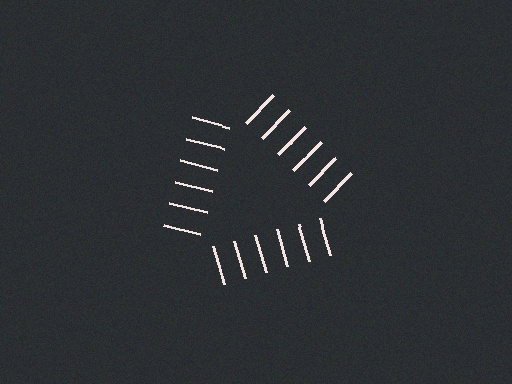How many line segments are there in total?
18 — 6 along each of the 3 edges.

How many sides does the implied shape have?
3 sides — the line-ends trace a triangle.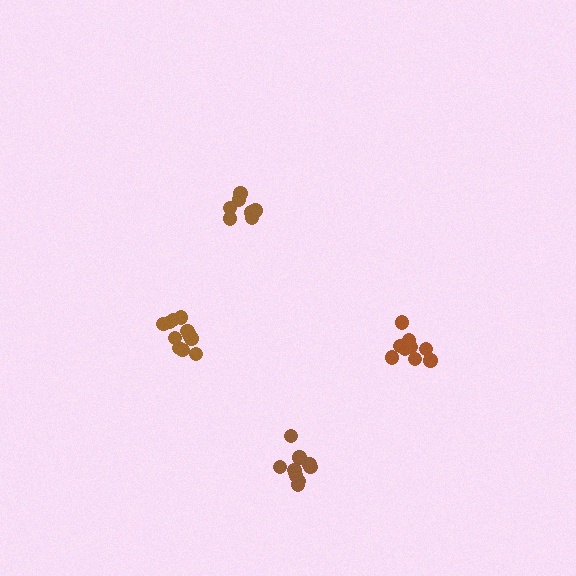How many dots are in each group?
Group 1: 10 dots, Group 2: 9 dots, Group 3: 11 dots, Group 4: 8 dots (38 total).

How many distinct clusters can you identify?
There are 4 distinct clusters.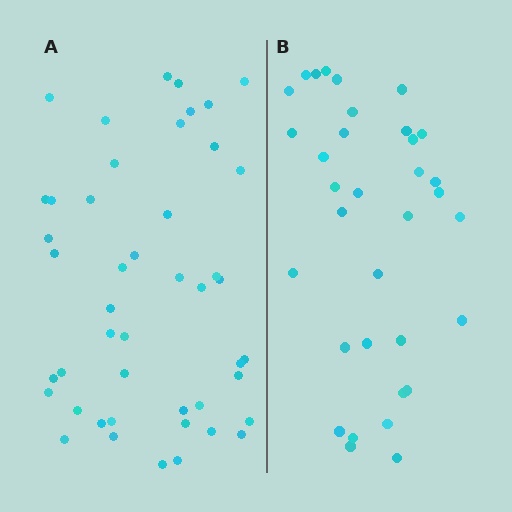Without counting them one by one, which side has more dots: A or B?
Region A (the left region) has more dots.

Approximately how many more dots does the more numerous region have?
Region A has roughly 12 or so more dots than region B.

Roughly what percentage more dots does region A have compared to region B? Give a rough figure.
About 35% more.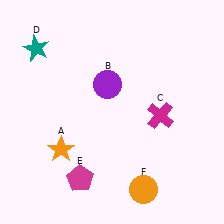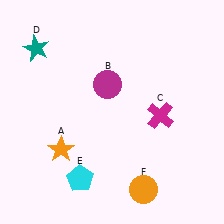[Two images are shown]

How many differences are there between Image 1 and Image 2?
There are 2 differences between the two images.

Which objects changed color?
B changed from purple to magenta. E changed from magenta to cyan.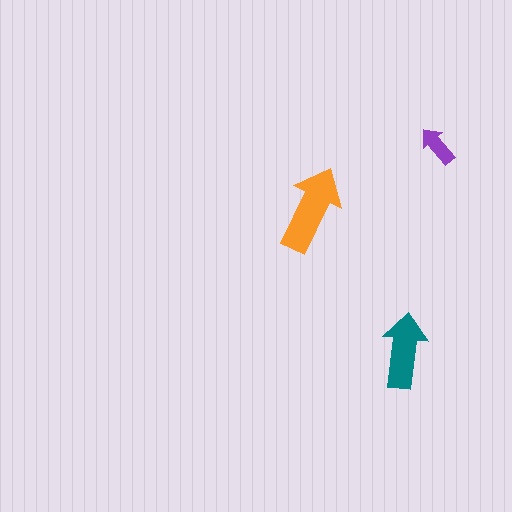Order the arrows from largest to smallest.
the orange one, the teal one, the purple one.